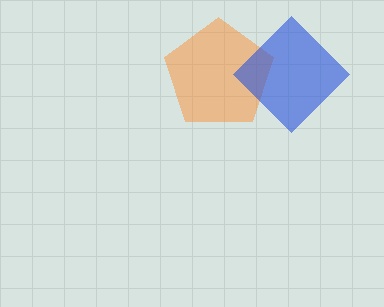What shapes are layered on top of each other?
The layered shapes are: an orange pentagon, a blue diamond.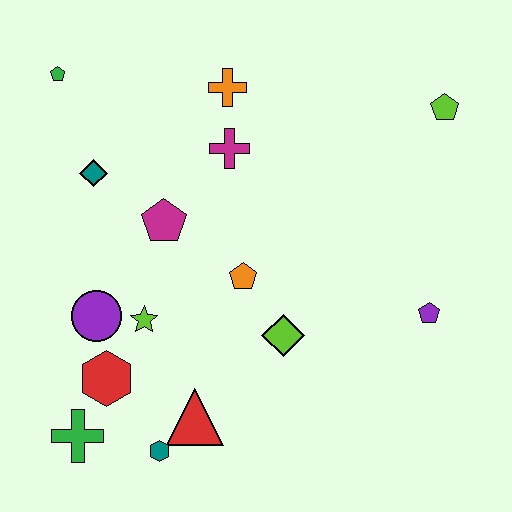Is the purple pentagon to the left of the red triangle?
No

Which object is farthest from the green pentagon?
The purple pentagon is farthest from the green pentagon.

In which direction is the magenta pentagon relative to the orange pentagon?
The magenta pentagon is to the left of the orange pentagon.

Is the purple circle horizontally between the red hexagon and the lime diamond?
No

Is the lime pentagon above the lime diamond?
Yes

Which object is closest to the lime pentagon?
The purple pentagon is closest to the lime pentagon.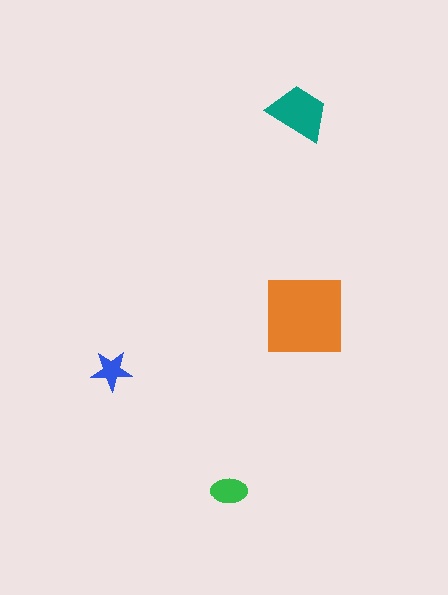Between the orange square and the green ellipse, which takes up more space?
The orange square.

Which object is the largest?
The orange square.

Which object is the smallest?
The blue star.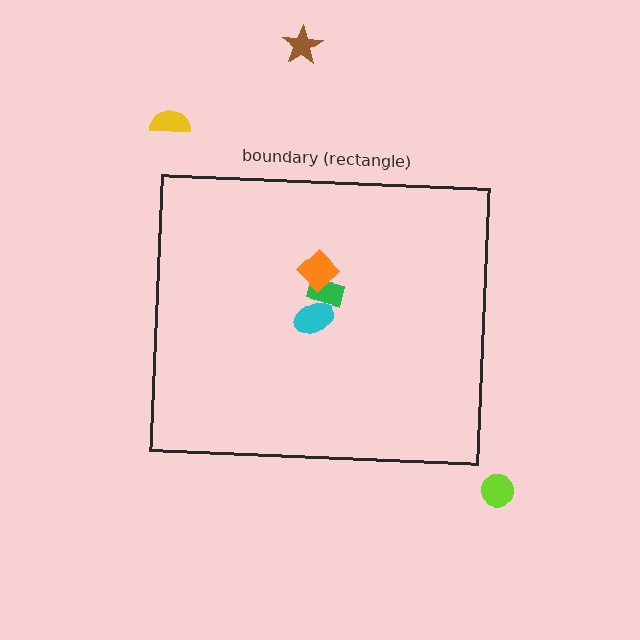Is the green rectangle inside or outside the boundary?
Inside.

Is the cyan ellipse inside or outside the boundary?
Inside.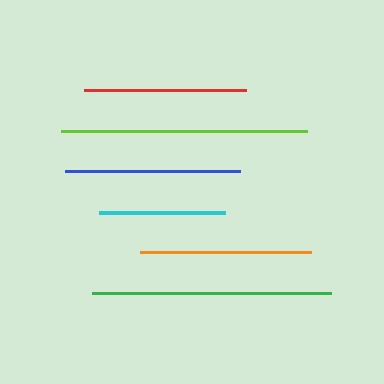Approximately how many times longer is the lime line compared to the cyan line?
The lime line is approximately 1.9 times the length of the cyan line.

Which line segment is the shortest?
The cyan line is the shortest at approximately 127 pixels.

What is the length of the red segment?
The red segment is approximately 162 pixels long.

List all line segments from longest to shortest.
From longest to shortest: lime, green, blue, orange, red, cyan.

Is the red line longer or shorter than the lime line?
The lime line is longer than the red line.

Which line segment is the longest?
The lime line is the longest at approximately 246 pixels.